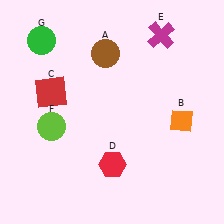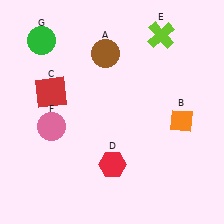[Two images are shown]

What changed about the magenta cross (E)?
In Image 1, E is magenta. In Image 2, it changed to lime.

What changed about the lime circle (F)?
In Image 1, F is lime. In Image 2, it changed to pink.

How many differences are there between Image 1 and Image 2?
There are 2 differences between the two images.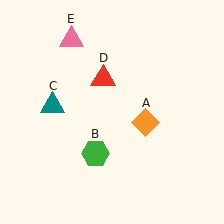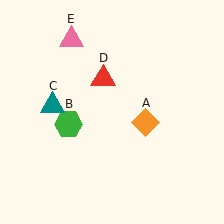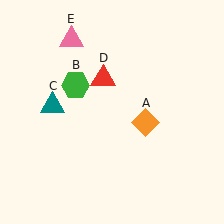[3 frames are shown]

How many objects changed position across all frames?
1 object changed position: green hexagon (object B).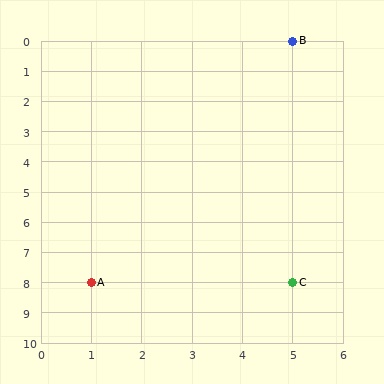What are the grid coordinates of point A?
Point A is at grid coordinates (1, 8).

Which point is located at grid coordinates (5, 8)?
Point C is at (5, 8).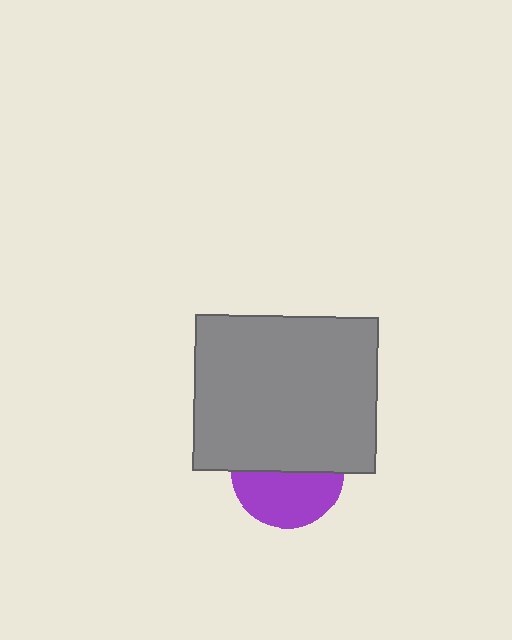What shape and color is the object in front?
The object in front is a gray rectangle.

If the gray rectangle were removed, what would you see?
You would see the complete purple circle.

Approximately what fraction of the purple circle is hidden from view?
Roughly 50% of the purple circle is hidden behind the gray rectangle.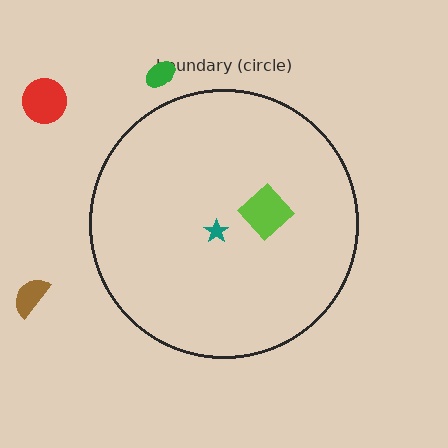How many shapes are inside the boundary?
2 inside, 3 outside.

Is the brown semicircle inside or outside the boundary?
Outside.